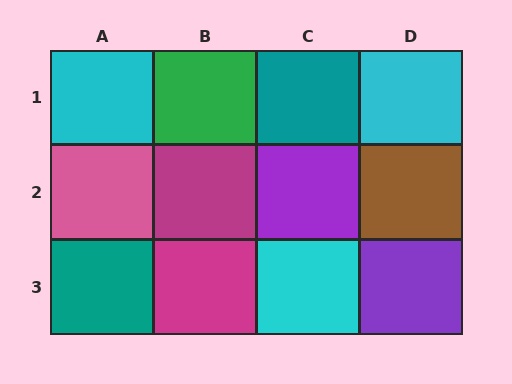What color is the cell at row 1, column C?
Teal.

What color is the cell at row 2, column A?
Pink.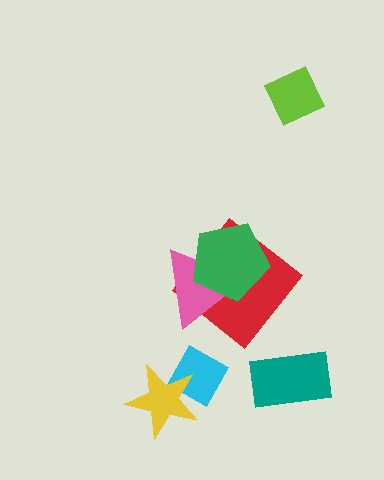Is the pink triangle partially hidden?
Yes, it is partially covered by another shape.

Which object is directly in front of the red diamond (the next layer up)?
The pink triangle is directly in front of the red diamond.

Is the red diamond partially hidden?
Yes, it is partially covered by another shape.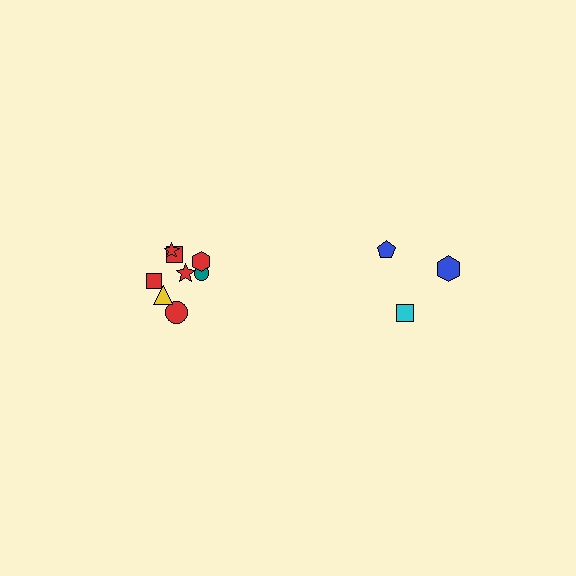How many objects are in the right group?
There are 3 objects.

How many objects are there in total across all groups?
There are 11 objects.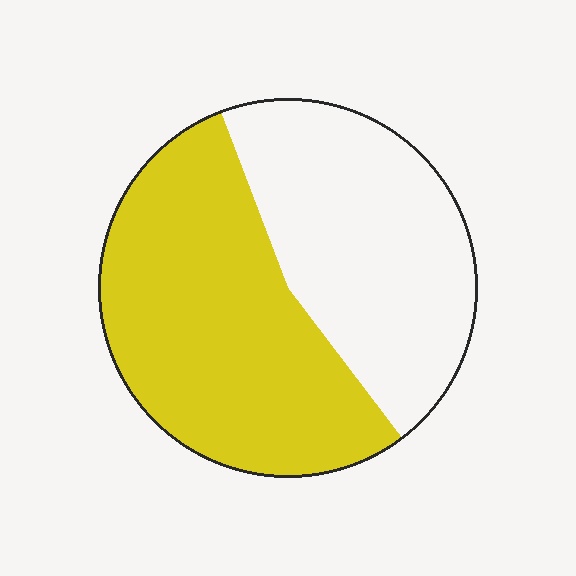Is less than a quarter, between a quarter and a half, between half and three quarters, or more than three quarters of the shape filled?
Between half and three quarters.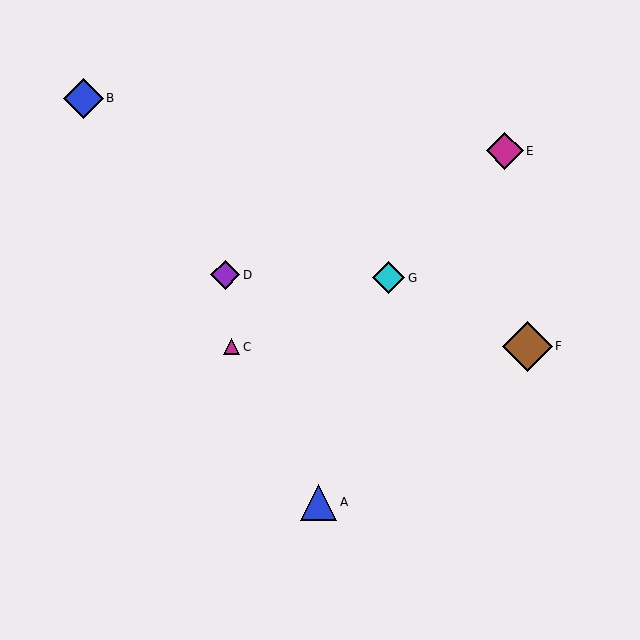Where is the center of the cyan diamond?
The center of the cyan diamond is at (389, 278).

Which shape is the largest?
The brown diamond (labeled F) is the largest.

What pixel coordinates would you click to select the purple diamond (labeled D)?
Click at (225, 275) to select the purple diamond D.